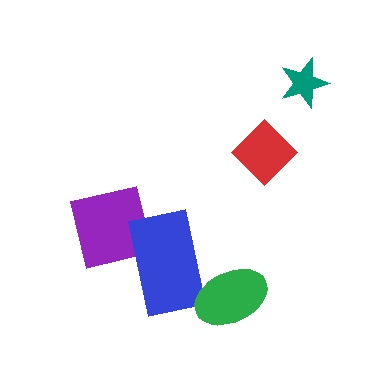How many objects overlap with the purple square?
1 object overlaps with the purple square.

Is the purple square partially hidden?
Yes, it is partially covered by another shape.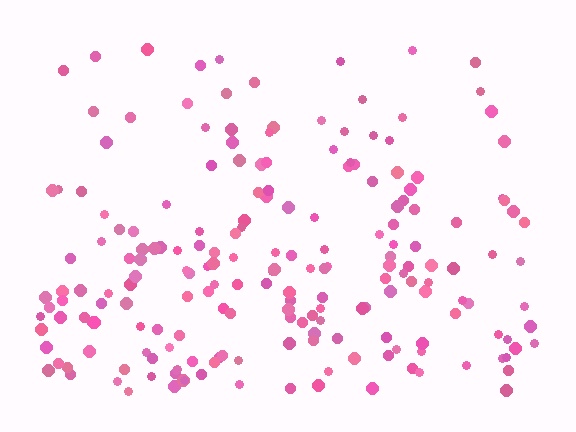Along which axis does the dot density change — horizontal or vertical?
Vertical.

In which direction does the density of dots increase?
From top to bottom, with the bottom side densest.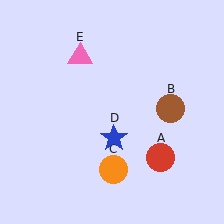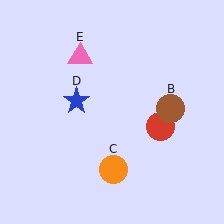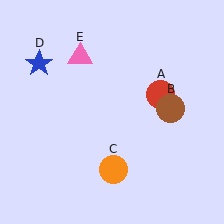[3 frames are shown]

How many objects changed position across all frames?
2 objects changed position: red circle (object A), blue star (object D).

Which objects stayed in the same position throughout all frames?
Brown circle (object B) and orange circle (object C) and pink triangle (object E) remained stationary.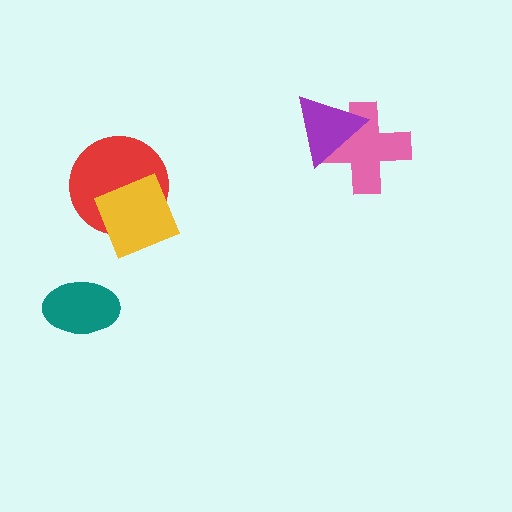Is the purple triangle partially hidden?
No, no other shape covers it.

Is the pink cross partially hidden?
Yes, it is partially covered by another shape.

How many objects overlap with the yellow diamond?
1 object overlaps with the yellow diamond.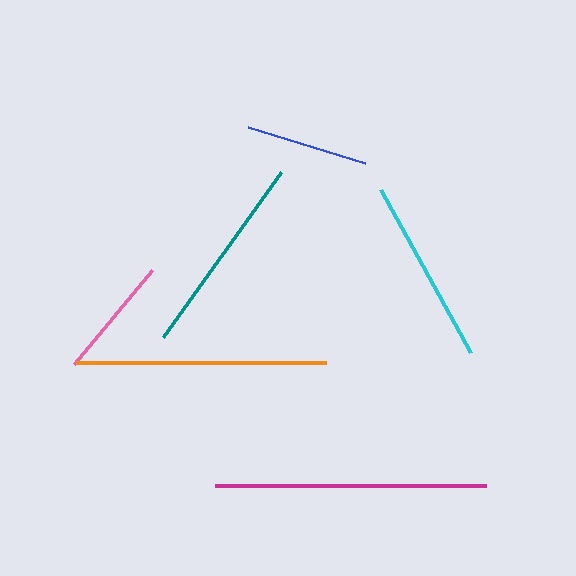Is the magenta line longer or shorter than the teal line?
The magenta line is longer than the teal line.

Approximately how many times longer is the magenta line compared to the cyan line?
The magenta line is approximately 1.5 times the length of the cyan line.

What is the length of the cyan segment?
The cyan segment is approximately 186 pixels long.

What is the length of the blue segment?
The blue segment is approximately 122 pixels long.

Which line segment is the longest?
The magenta line is the longest at approximately 272 pixels.